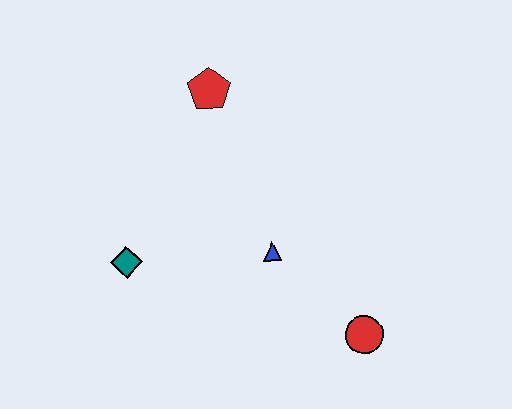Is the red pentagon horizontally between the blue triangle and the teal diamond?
Yes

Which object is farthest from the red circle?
The red pentagon is farthest from the red circle.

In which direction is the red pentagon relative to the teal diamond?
The red pentagon is above the teal diamond.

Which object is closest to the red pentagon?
The blue triangle is closest to the red pentagon.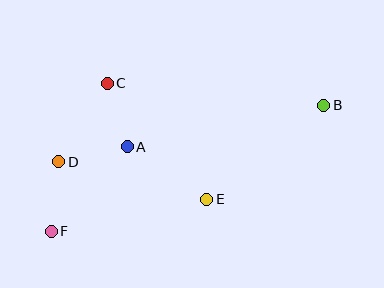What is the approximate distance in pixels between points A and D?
The distance between A and D is approximately 70 pixels.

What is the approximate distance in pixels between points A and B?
The distance between A and B is approximately 201 pixels.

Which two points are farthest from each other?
Points B and F are farthest from each other.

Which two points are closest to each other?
Points A and C are closest to each other.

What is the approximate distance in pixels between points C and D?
The distance between C and D is approximately 92 pixels.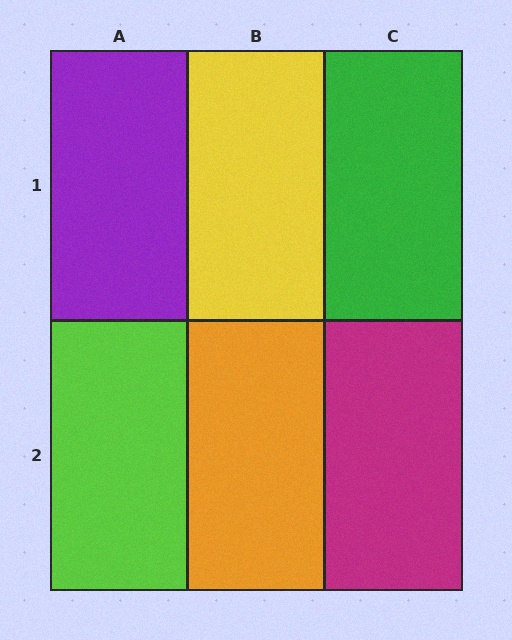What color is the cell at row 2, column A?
Lime.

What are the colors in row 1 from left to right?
Purple, yellow, green.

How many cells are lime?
1 cell is lime.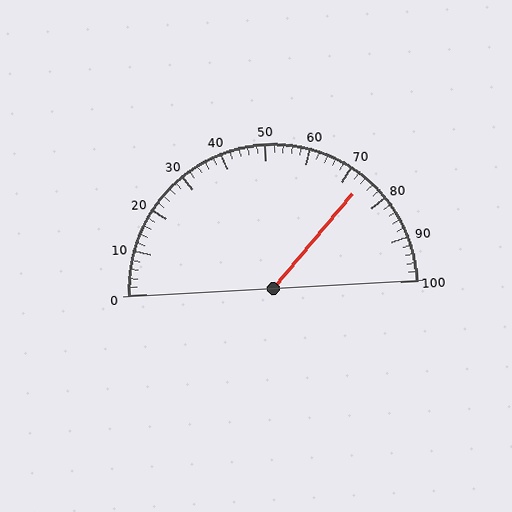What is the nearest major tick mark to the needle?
The nearest major tick mark is 70.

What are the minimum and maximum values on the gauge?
The gauge ranges from 0 to 100.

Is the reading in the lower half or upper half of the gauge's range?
The reading is in the upper half of the range (0 to 100).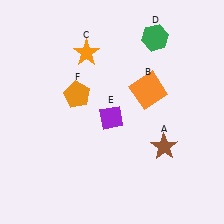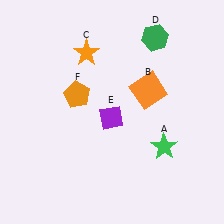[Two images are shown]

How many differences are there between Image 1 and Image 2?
There is 1 difference between the two images.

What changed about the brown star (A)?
In Image 1, A is brown. In Image 2, it changed to green.